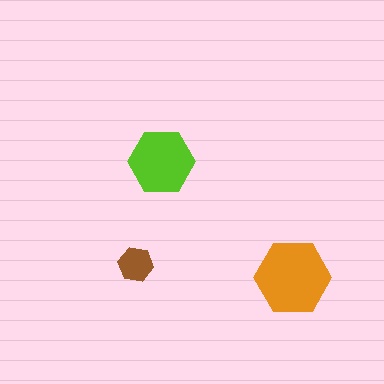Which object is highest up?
The lime hexagon is topmost.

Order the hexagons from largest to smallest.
the orange one, the lime one, the brown one.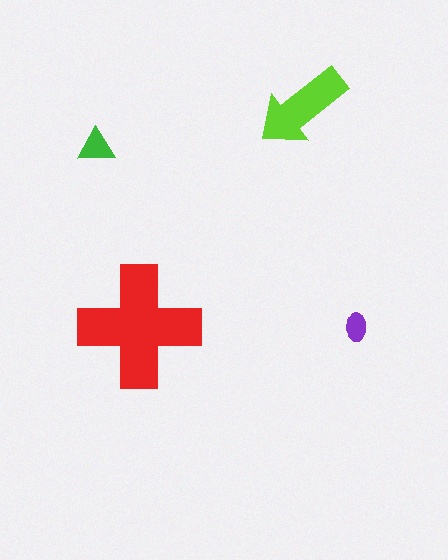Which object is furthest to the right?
The purple ellipse is rightmost.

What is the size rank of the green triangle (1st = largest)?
3rd.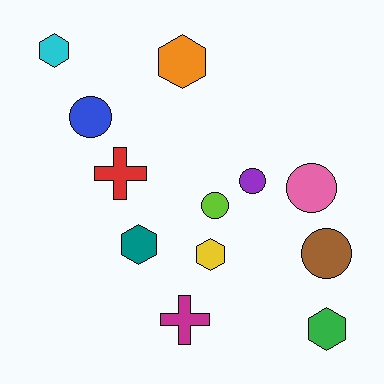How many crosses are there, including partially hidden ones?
There are 2 crosses.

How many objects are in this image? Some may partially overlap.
There are 12 objects.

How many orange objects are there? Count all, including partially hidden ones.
There is 1 orange object.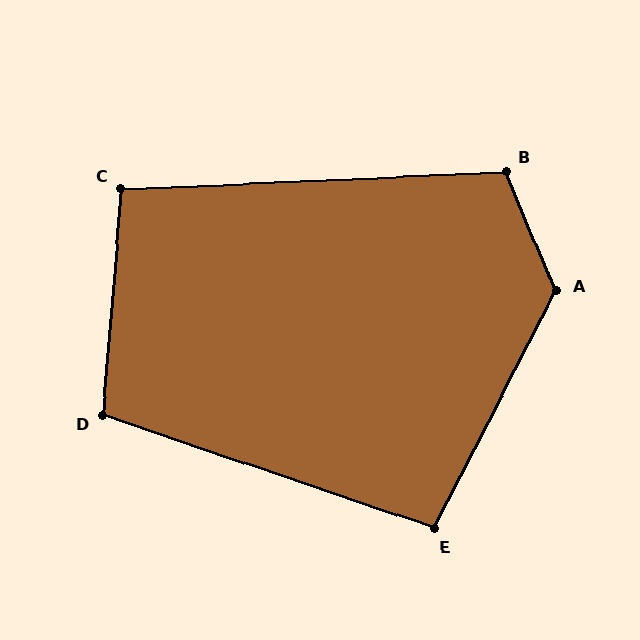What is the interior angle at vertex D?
Approximately 104 degrees (obtuse).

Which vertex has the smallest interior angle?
C, at approximately 97 degrees.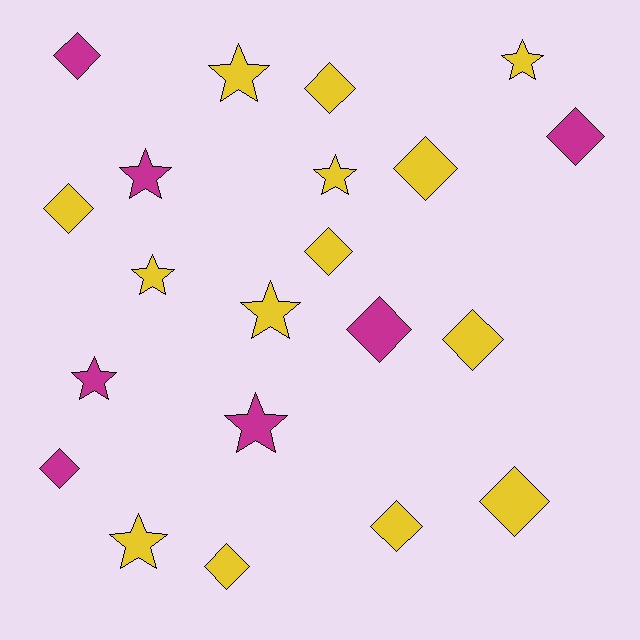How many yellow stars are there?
There are 6 yellow stars.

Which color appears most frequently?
Yellow, with 14 objects.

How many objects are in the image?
There are 21 objects.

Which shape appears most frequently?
Diamond, with 12 objects.